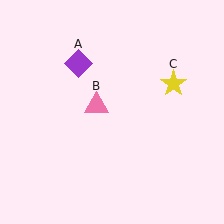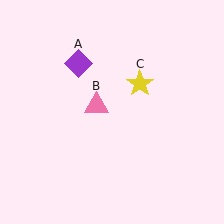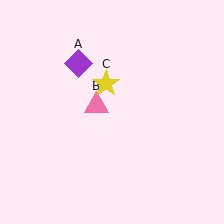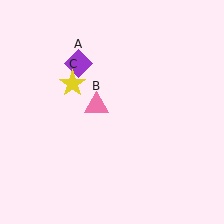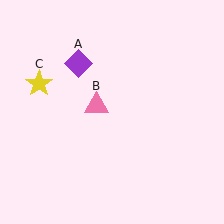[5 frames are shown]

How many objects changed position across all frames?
1 object changed position: yellow star (object C).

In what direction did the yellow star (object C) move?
The yellow star (object C) moved left.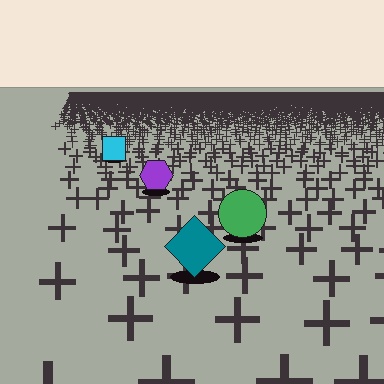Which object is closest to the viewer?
The teal diamond is closest. The texture marks near it are larger and more spread out.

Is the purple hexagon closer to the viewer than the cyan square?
Yes. The purple hexagon is closer — you can tell from the texture gradient: the ground texture is coarser near it.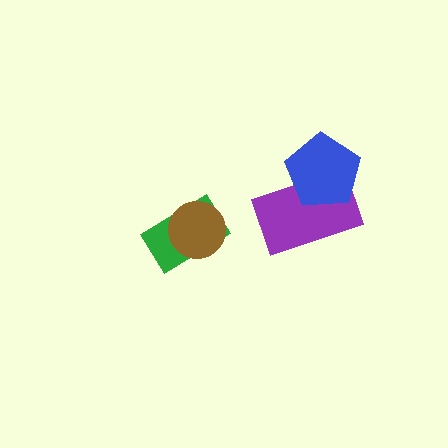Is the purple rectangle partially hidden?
Yes, it is partially covered by another shape.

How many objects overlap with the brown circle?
1 object overlaps with the brown circle.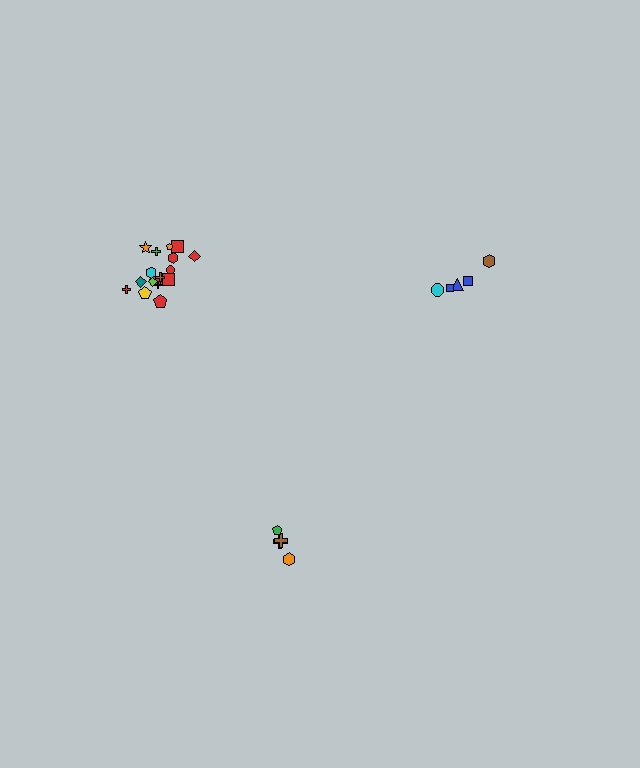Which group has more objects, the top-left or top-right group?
The top-left group.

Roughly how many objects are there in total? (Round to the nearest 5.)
Roughly 25 objects in total.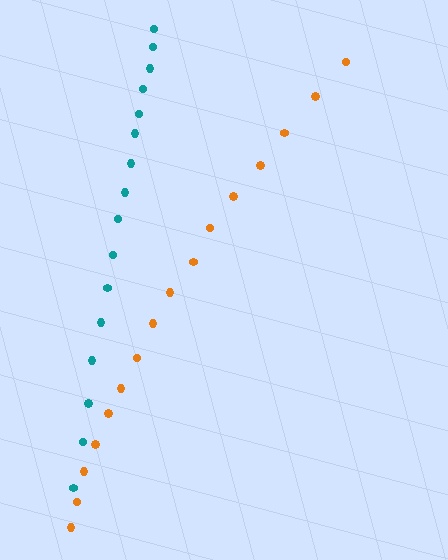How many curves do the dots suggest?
There are 2 distinct paths.